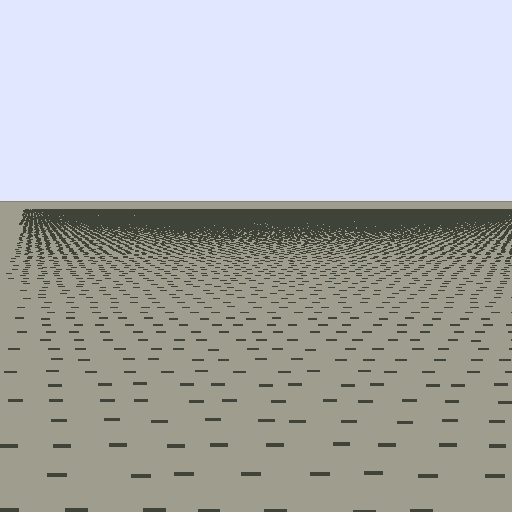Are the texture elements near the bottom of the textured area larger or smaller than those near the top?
Larger. Near the bottom, elements are closer to the viewer and appear at a bigger on-screen size.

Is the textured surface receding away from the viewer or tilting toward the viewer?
The surface is receding away from the viewer. Texture elements get smaller and denser toward the top.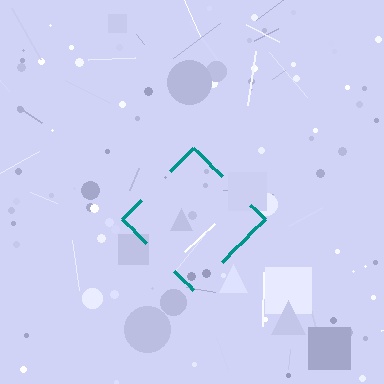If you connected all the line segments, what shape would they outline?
They would outline a diamond.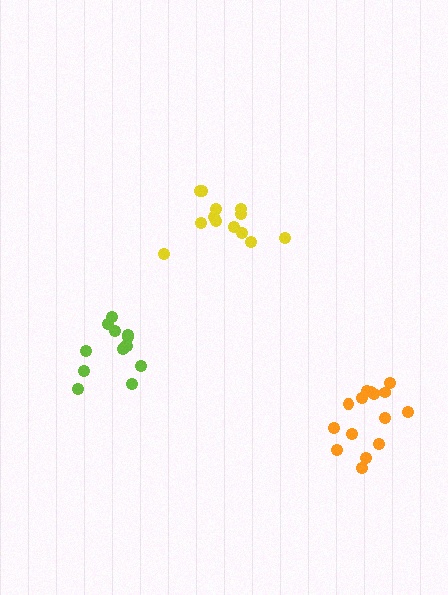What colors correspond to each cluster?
The clusters are colored: orange, lime, yellow.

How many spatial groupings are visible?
There are 3 spatial groupings.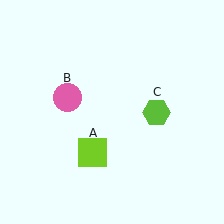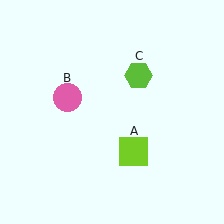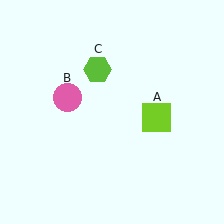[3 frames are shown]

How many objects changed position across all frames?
2 objects changed position: lime square (object A), lime hexagon (object C).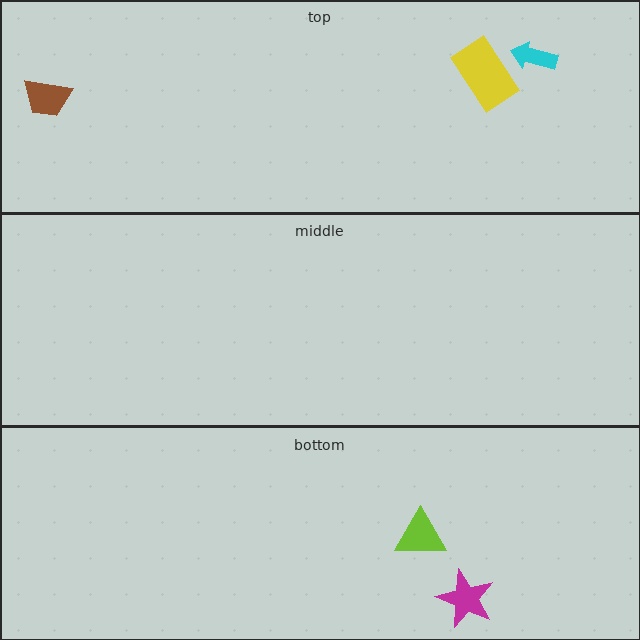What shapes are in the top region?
The cyan arrow, the brown trapezoid, the yellow rectangle.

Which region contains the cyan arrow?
The top region.